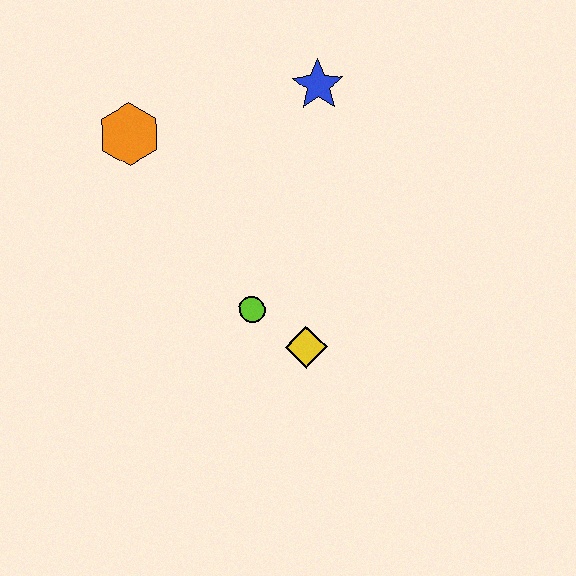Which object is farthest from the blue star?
The yellow diamond is farthest from the blue star.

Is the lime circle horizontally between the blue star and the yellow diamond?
No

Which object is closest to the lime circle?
The yellow diamond is closest to the lime circle.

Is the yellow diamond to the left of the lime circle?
No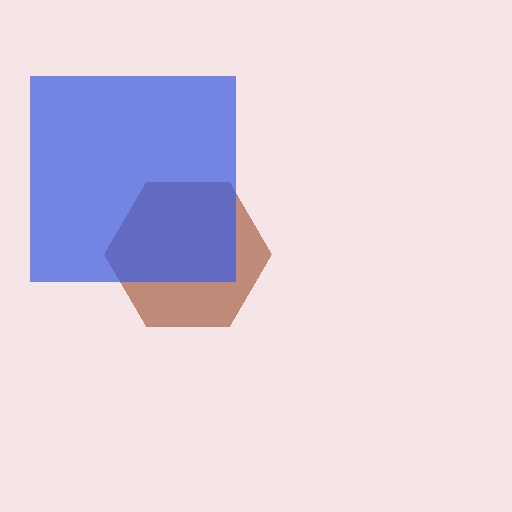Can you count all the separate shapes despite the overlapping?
Yes, there are 2 separate shapes.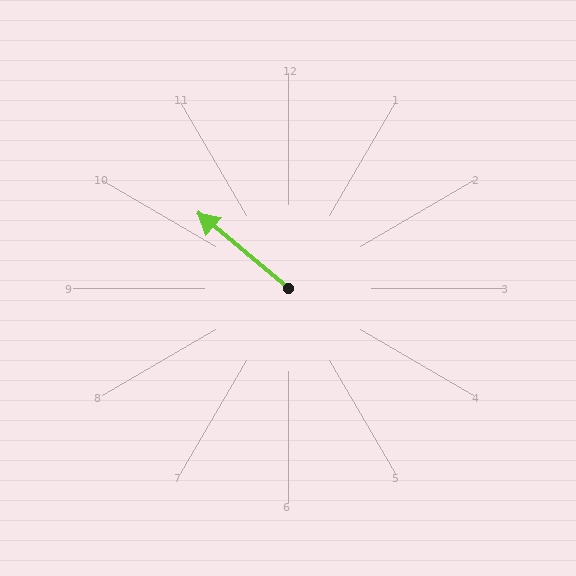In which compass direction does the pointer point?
Northwest.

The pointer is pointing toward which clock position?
Roughly 10 o'clock.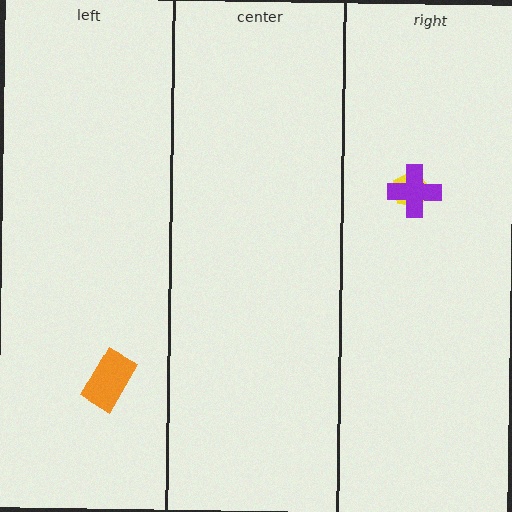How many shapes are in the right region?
2.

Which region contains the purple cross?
The right region.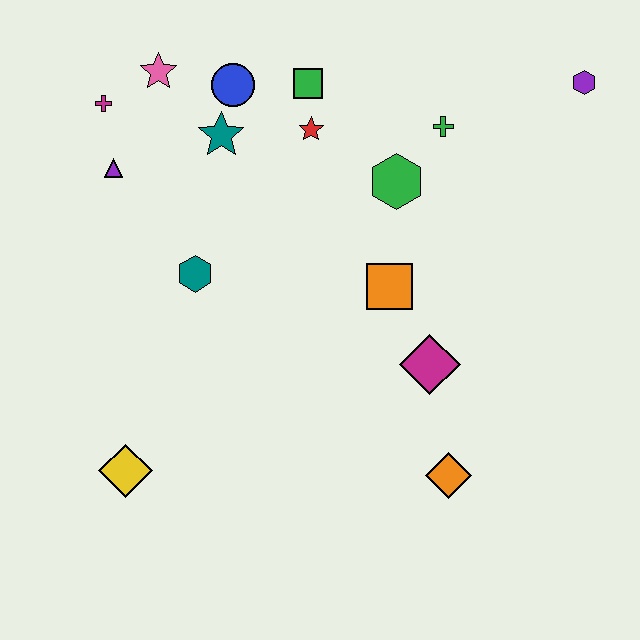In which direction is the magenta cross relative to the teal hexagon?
The magenta cross is above the teal hexagon.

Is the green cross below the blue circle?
Yes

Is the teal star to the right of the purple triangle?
Yes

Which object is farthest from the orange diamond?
The magenta cross is farthest from the orange diamond.